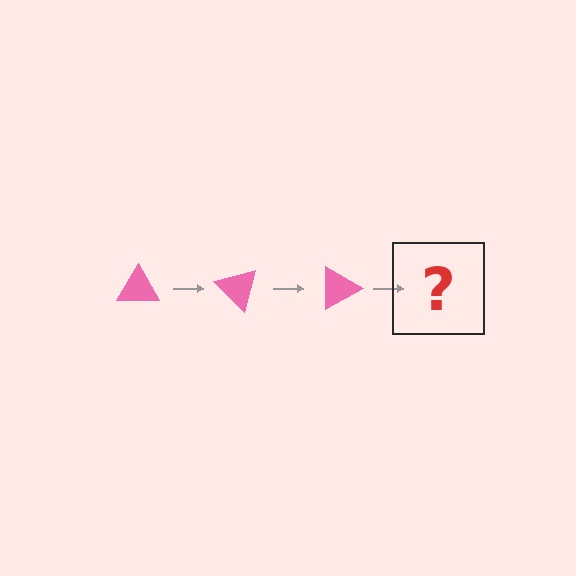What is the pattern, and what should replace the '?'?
The pattern is that the triangle rotates 45 degrees each step. The '?' should be a pink triangle rotated 135 degrees.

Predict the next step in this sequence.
The next step is a pink triangle rotated 135 degrees.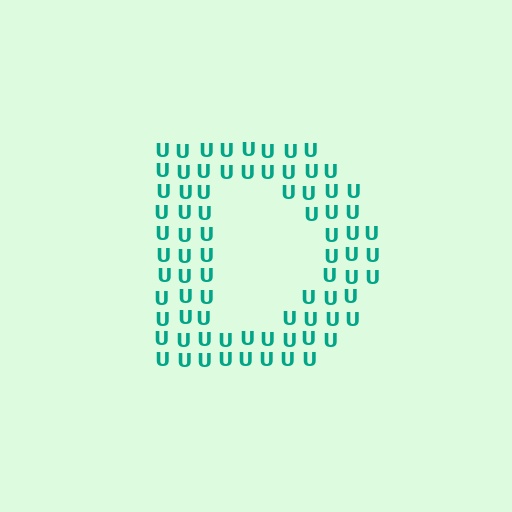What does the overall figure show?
The overall figure shows the letter D.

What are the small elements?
The small elements are letter U's.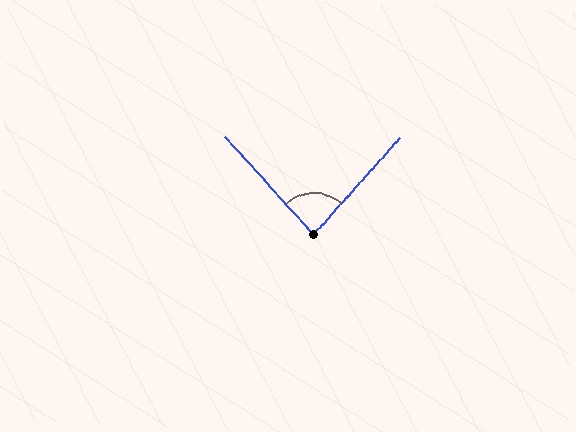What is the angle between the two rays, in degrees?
Approximately 84 degrees.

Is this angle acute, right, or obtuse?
It is acute.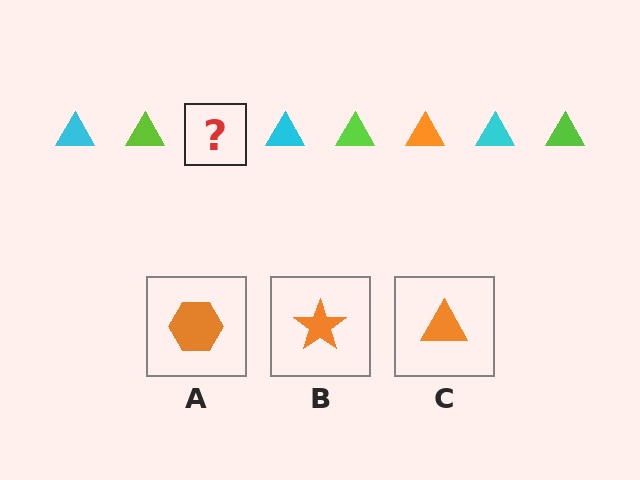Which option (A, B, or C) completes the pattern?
C.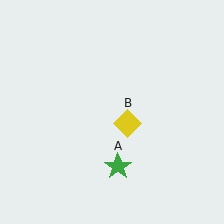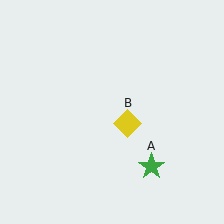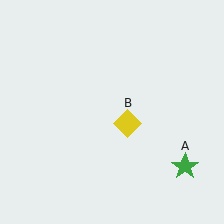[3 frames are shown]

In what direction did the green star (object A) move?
The green star (object A) moved right.